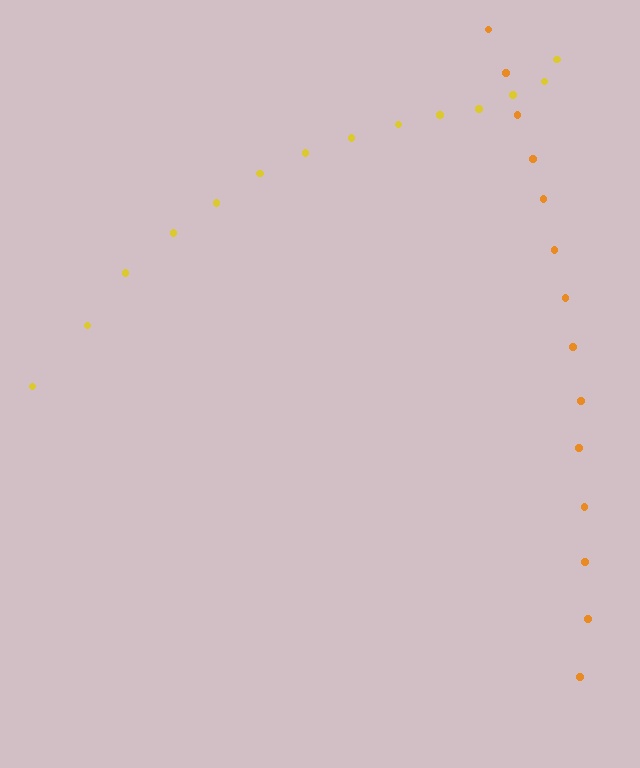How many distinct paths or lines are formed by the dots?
There are 2 distinct paths.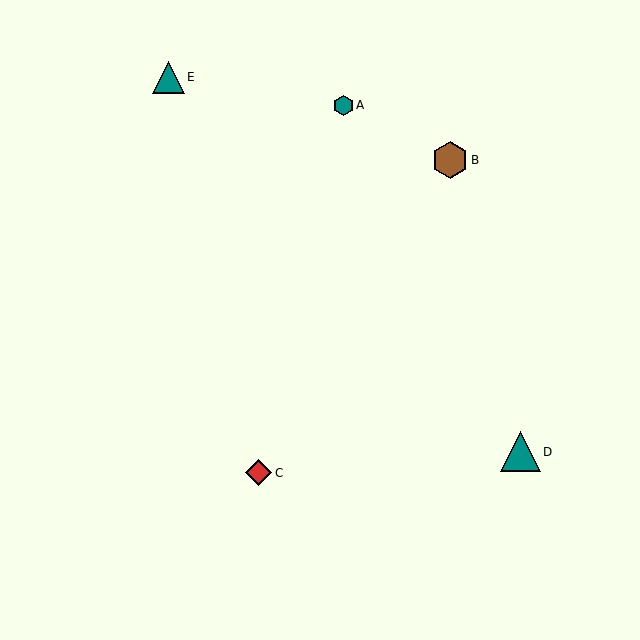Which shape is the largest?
The teal triangle (labeled D) is the largest.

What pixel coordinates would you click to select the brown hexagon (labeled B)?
Click at (450, 160) to select the brown hexagon B.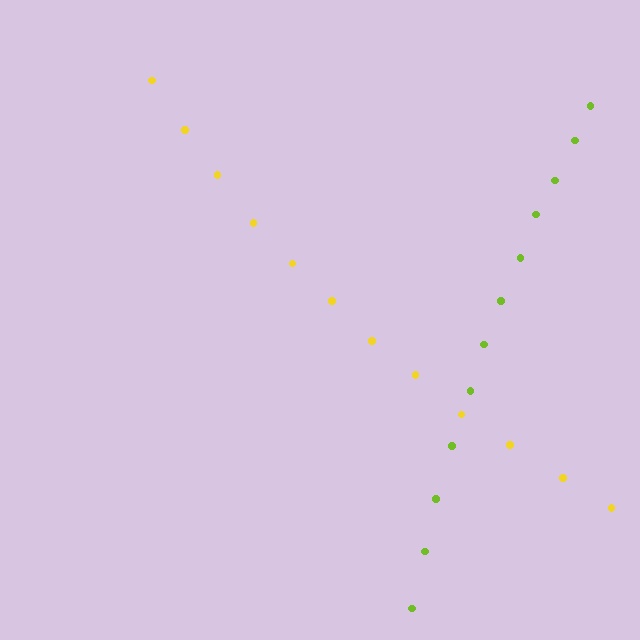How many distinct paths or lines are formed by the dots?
There are 2 distinct paths.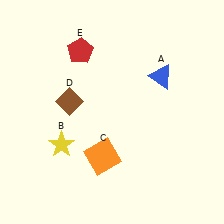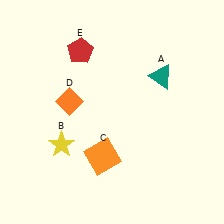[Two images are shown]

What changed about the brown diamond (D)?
In Image 1, D is brown. In Image 2, it changed to orange.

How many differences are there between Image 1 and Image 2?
There are 2 differences between the two images.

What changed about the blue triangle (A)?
In Image 1, A is blue. In Image 2, it changed to teal.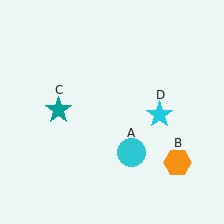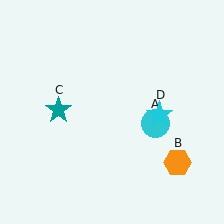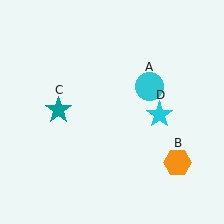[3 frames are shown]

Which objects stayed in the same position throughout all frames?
Orange hexagon (object B) and teal star (object C) and cyan star (object D) remained stationary.